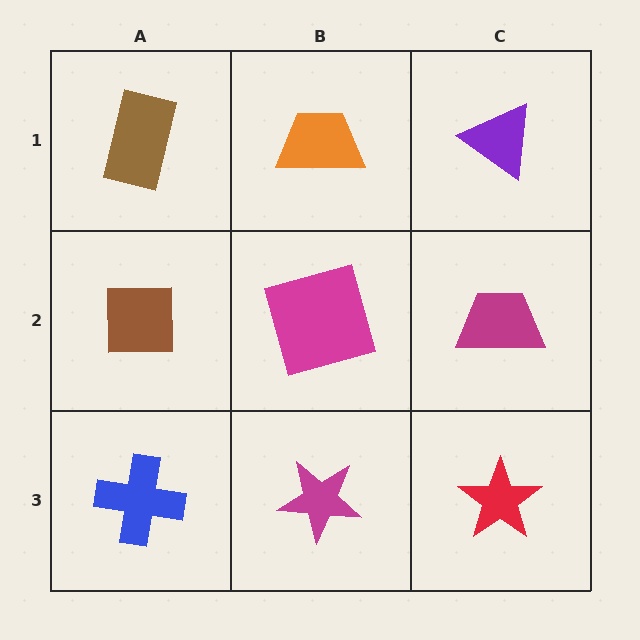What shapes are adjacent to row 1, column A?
A brown square (row 2, column A), an orange trapezoid (row 1, column B).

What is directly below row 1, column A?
A brown square.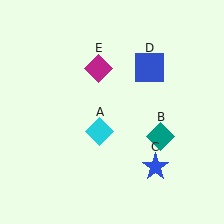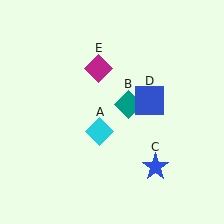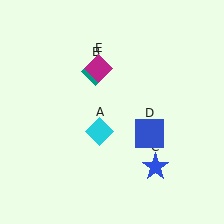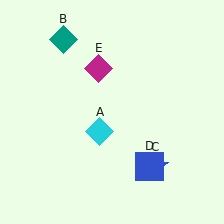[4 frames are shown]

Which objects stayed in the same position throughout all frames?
Cyan diamond (object A) and blue star (object C) and magenta diamond (object E) remained stationary.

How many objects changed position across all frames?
2 objects changed position: teal diamond (object B), blue square (object D).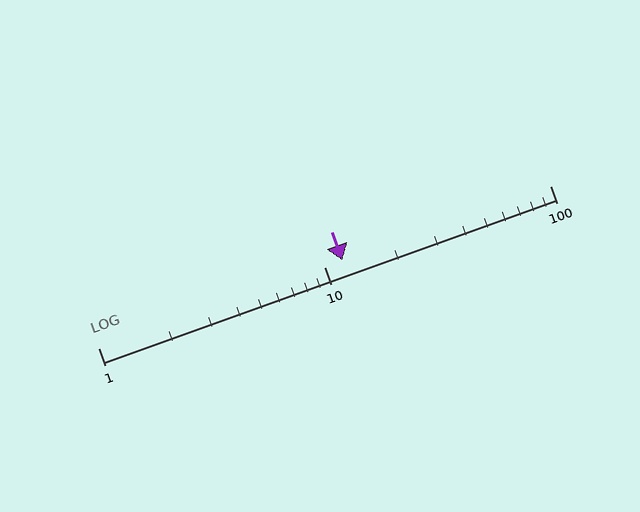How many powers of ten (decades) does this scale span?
The scale spans 2 decades, from 1 to 100.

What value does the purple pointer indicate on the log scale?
The pointer indicates approximately 12.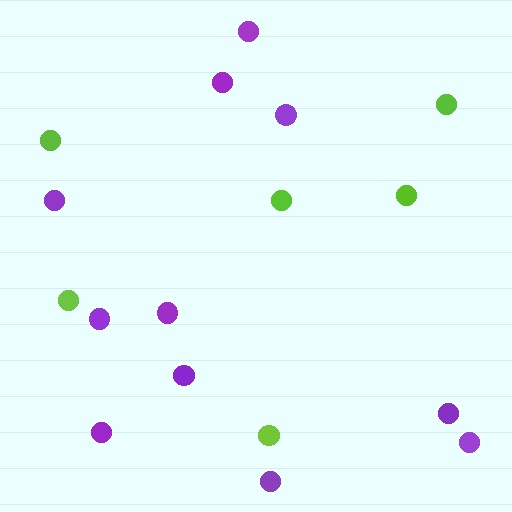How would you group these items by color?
There are 2 groups: one group of purple circles (11) and one group of lime circles (6).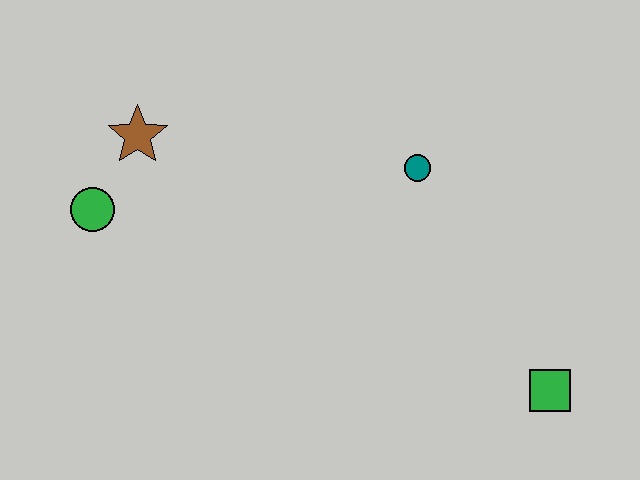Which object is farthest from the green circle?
The green square is farthest from the green circle.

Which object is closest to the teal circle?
The green square is closest to the teal circle.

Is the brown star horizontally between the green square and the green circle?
Yes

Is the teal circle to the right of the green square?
No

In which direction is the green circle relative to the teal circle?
The green circle is to the left of the teal circle.